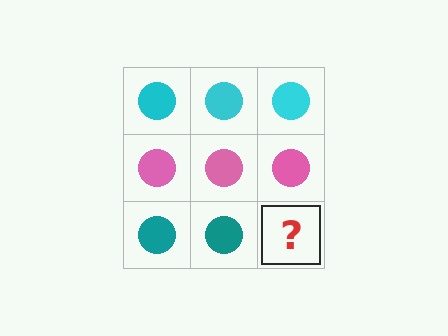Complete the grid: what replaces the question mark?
The question mark should be replaced with a teal circle.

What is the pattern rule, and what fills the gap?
The rule is that each row has a consistent color. The gap should be filled with a teal circle.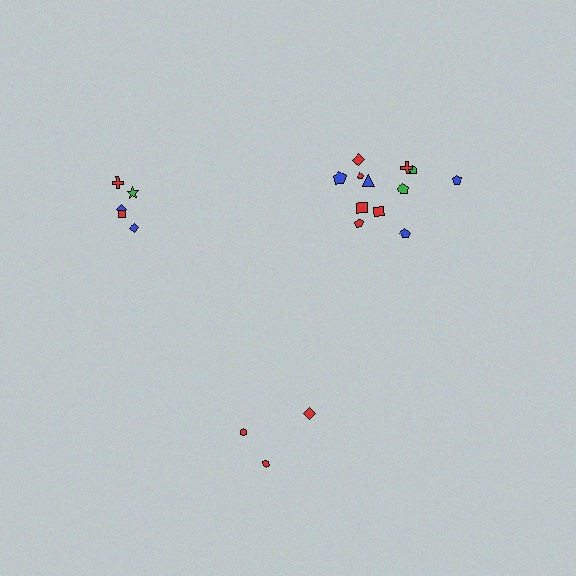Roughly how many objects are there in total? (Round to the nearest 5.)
Roughly 20 objects in total.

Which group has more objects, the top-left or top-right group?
The top-right group.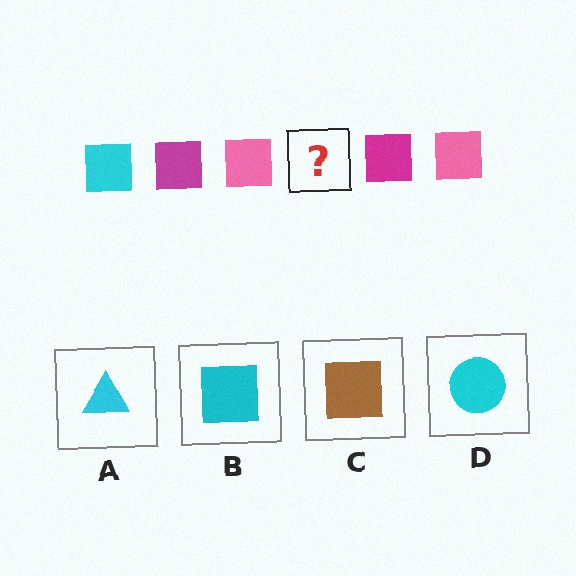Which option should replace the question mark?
Option B.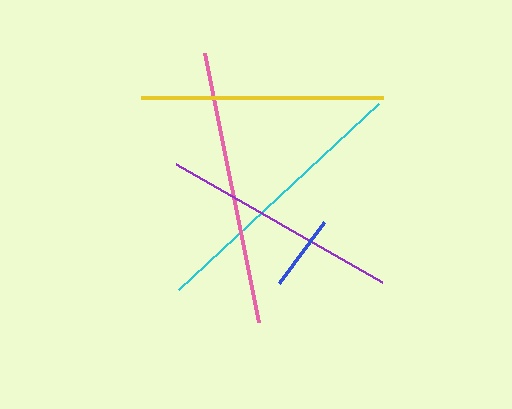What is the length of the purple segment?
The purple segment is approximately 237 pixels long.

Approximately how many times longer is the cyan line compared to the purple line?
The cyan line is approximately 1.1 times the length of the purple line.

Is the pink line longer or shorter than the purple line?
The pink line is longer than the purple line.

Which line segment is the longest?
The pink line is the longest at approximately 274 pixels.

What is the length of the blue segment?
The blue segment is approximately 76 pixels long.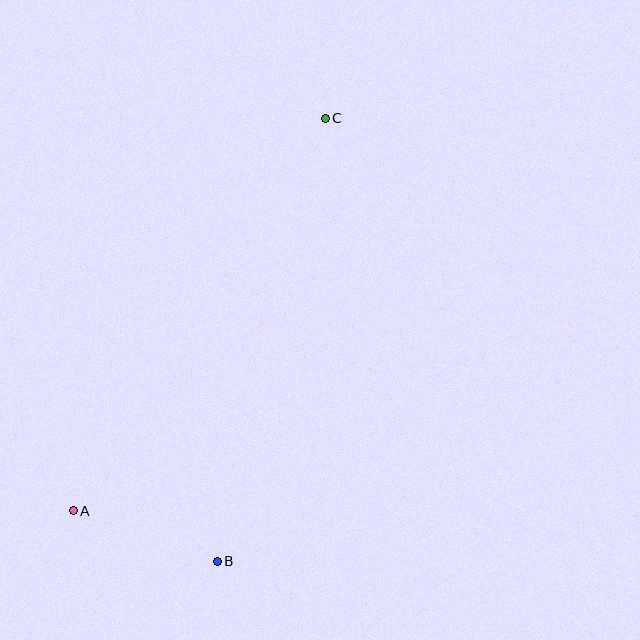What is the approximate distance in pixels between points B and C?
The distance between B and C is approximately 456 pixels.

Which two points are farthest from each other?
Points A and C are farthest from each other.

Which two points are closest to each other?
Points A and B are closest to each other.